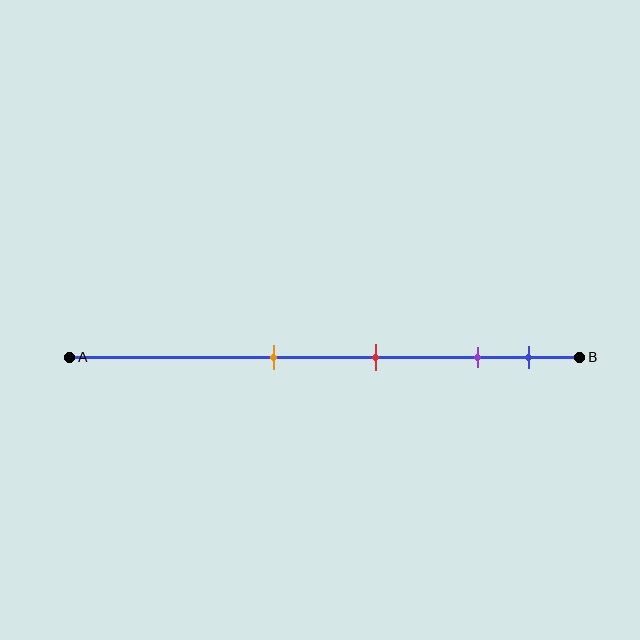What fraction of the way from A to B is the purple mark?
The purple mark is approximately 80% (0.8) of the way from A to B.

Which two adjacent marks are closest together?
The purple and blue marks are the closest adjacent pair.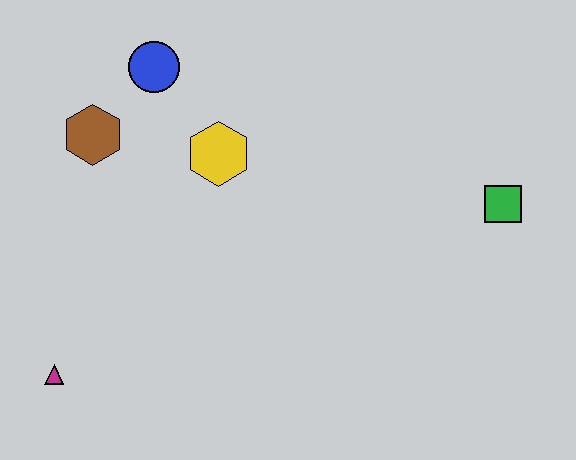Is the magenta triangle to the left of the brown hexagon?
Yes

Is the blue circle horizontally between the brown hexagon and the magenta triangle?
No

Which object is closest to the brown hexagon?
The blue circle is closest to the brown hexagon.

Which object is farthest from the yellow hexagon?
The green square is farthest from the yellow hexagon.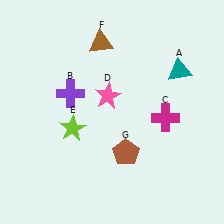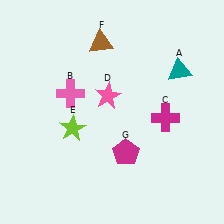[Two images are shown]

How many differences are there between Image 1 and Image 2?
There are 2 differences between the two images.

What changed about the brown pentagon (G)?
In Image 1, G is brown. In Image 2, it changed to magenta.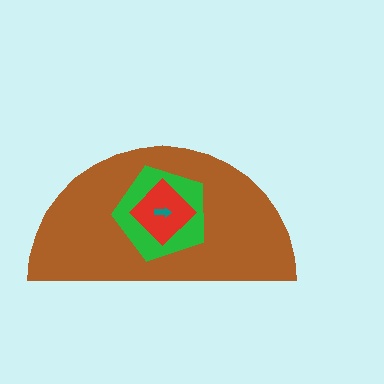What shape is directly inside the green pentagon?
The red diamond.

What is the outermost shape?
The brown semicircle.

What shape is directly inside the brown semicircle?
The green pentagon.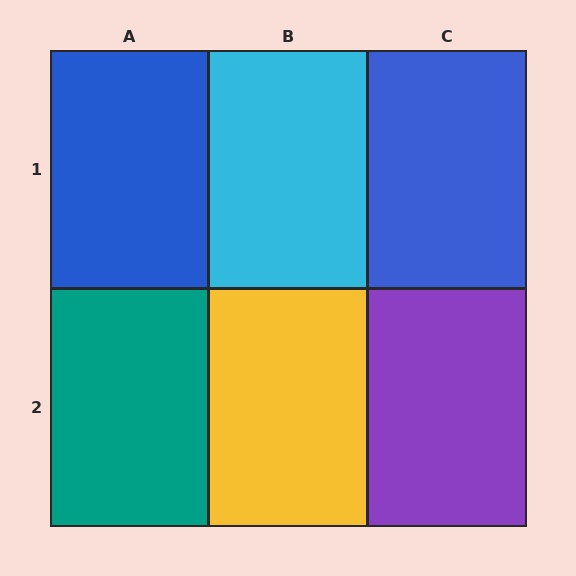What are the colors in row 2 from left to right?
Teal, yellow, purple.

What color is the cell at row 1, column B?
Cyan.